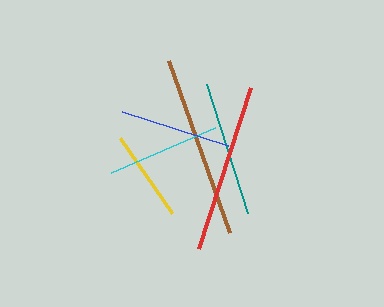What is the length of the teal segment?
The teal segment is approximately 135 pixels long.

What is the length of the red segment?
The red segment is approximately 169 pixels long.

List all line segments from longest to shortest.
From longest to shortest: brown, red, teal, cyan, blue, yellow.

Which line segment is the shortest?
The yellow line is the shortest at approximately 91 pixels.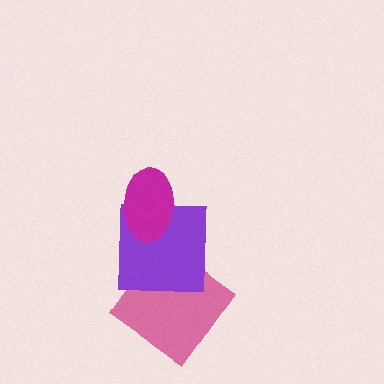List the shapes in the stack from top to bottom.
From top to bottom: the magenta ellipse, the purple square, the pink diamond.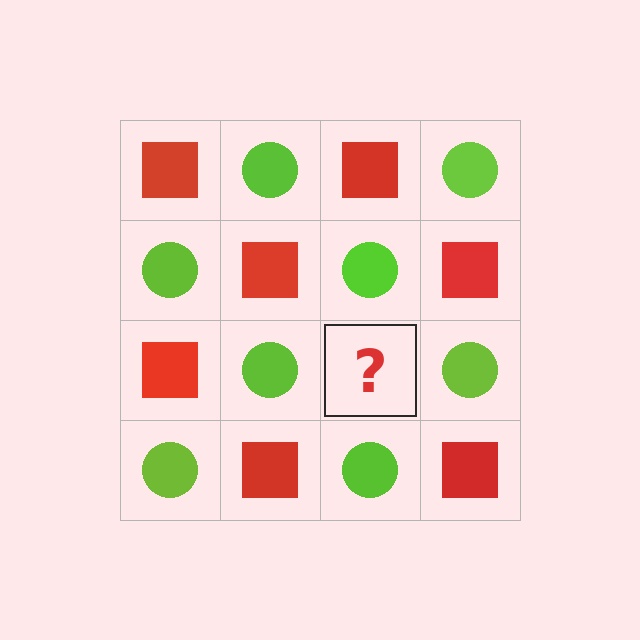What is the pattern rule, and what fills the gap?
The rule is that it alternates red square and lime circle in a checkerboard pattern. The gap should be filled with a red square.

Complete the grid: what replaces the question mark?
The question mark should be replaced with a red square.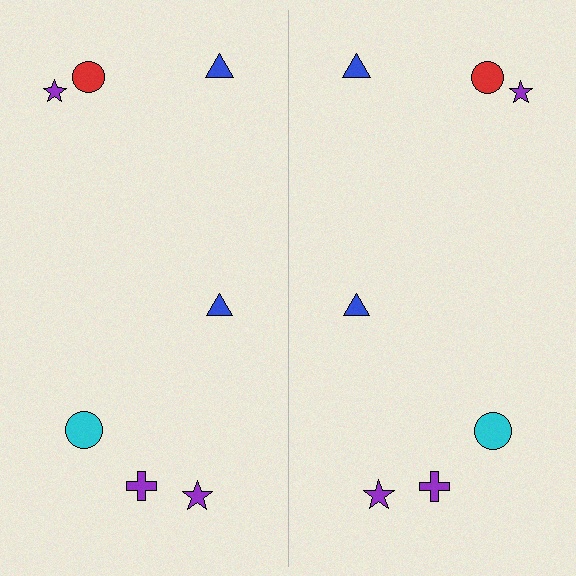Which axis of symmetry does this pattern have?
The pattern has a vertical axis of symmetry running through the center of the image.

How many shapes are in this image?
There are 14 shapes in this image.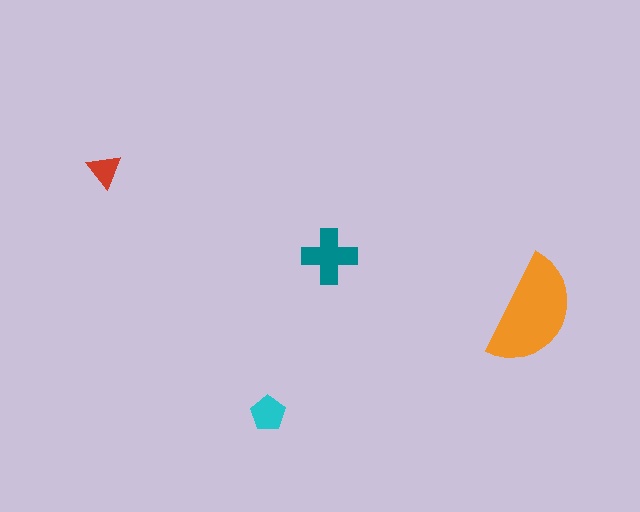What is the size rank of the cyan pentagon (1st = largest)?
3rd.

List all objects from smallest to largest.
The red triangle, the cyan pentagon, the teal cross, the orange semicircle.